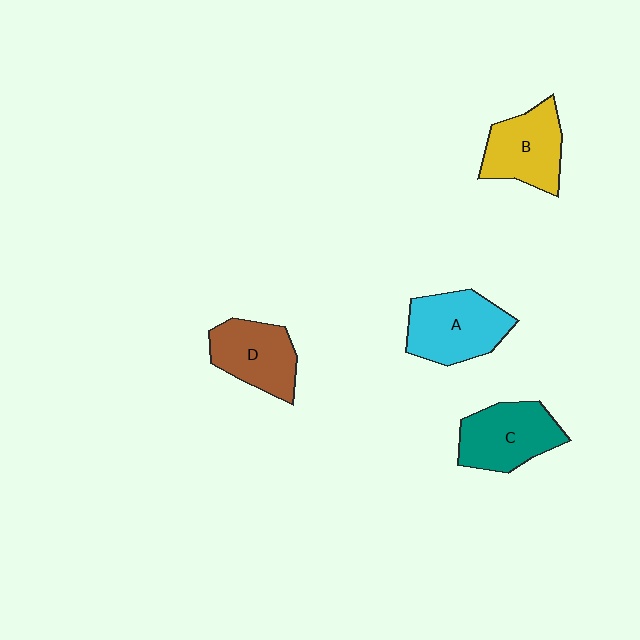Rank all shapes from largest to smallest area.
From largest to smallest: A (cyan), C (teal), B (yellow), D (brown).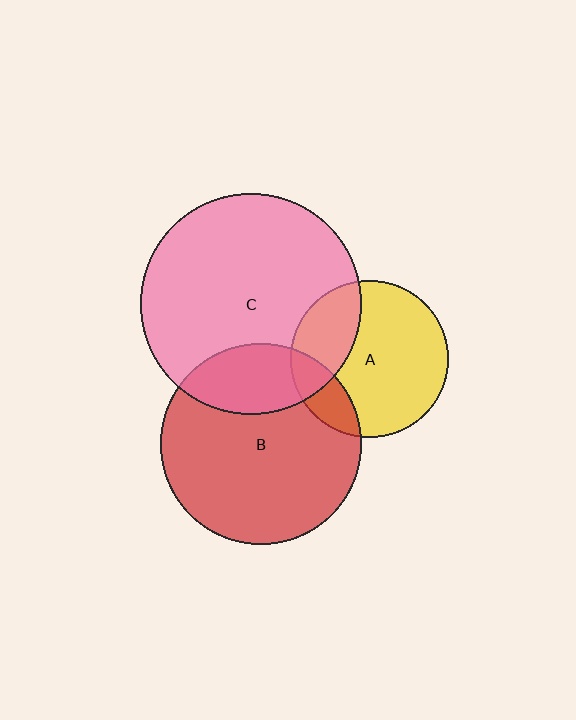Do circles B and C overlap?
Yes.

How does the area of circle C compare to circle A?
Approximately 2.0 times.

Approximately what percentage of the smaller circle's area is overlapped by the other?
Approximately 25%.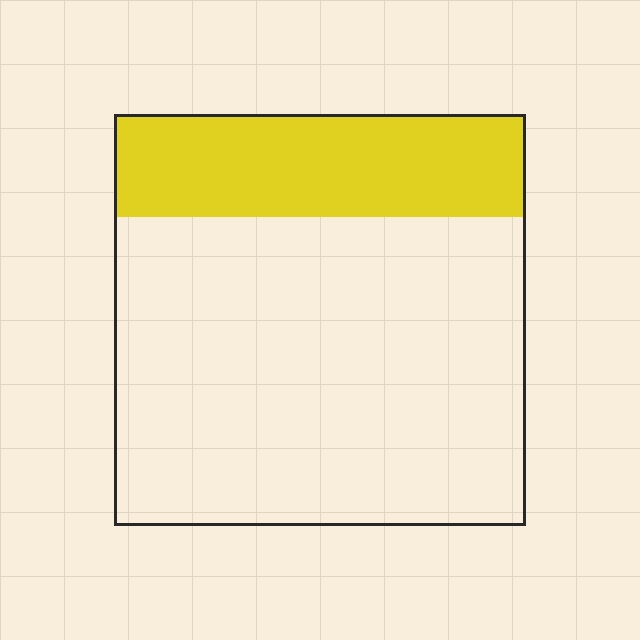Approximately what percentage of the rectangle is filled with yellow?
Approximately 25%.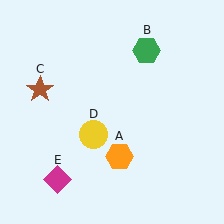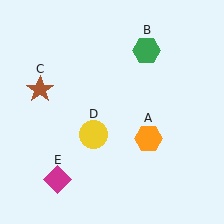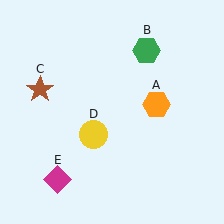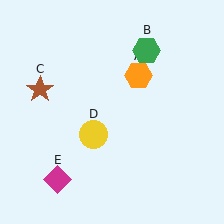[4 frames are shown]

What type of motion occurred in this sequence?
The orange hexagon (object A) rotated counterclockwise around the center of the scene.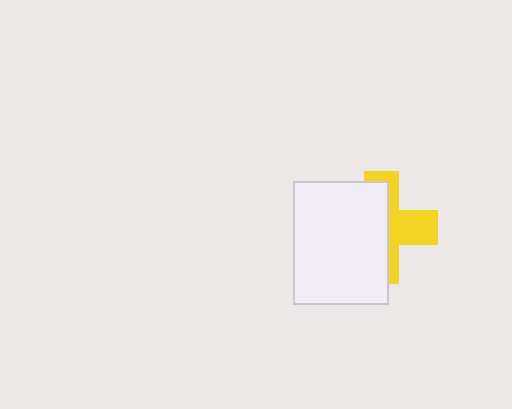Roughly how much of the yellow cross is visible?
A small part of it is visible (roughly 41%).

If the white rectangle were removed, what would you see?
You would see the complete yellow cross.